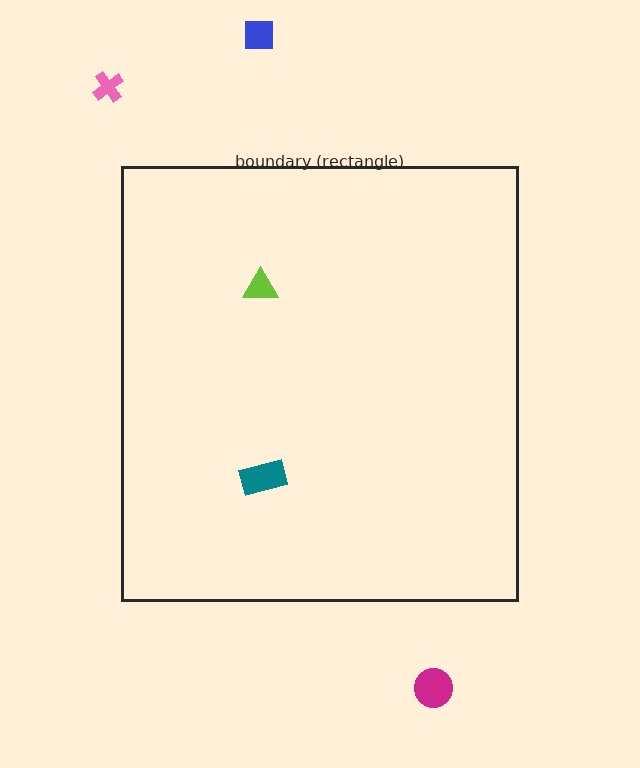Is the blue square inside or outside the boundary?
Outside.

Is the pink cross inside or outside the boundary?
Outside.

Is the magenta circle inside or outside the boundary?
Outside.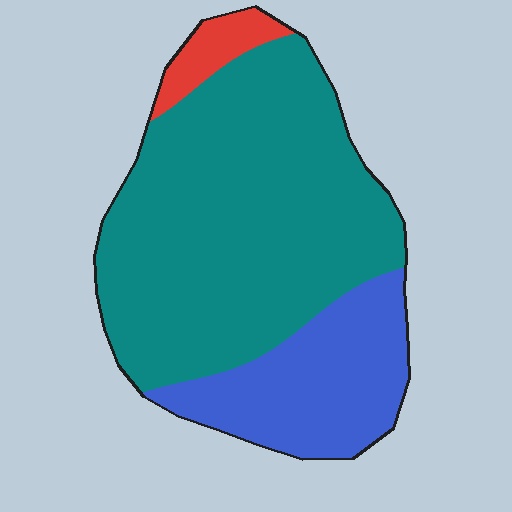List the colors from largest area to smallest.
From largest to smallest: teal, blue, red.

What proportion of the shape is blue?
Blue takes up about one quarter (1/4) of the shape.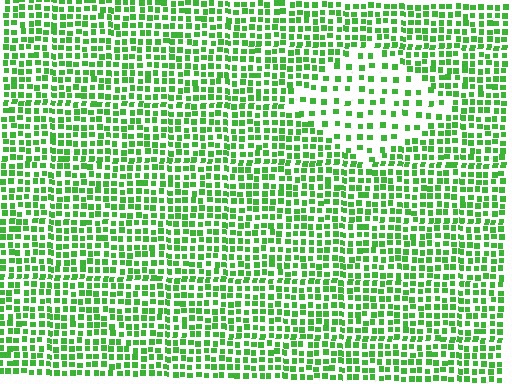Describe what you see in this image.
The image contains small green elements arranged at two different densities. A diamond-shaped region is visible where the elements are less densely packed than the surrounding area.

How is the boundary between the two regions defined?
The boundary is defined by a change in element density (approximately 2.2x ratio). All elements are the same color, size, and shape.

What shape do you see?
I see a diamond.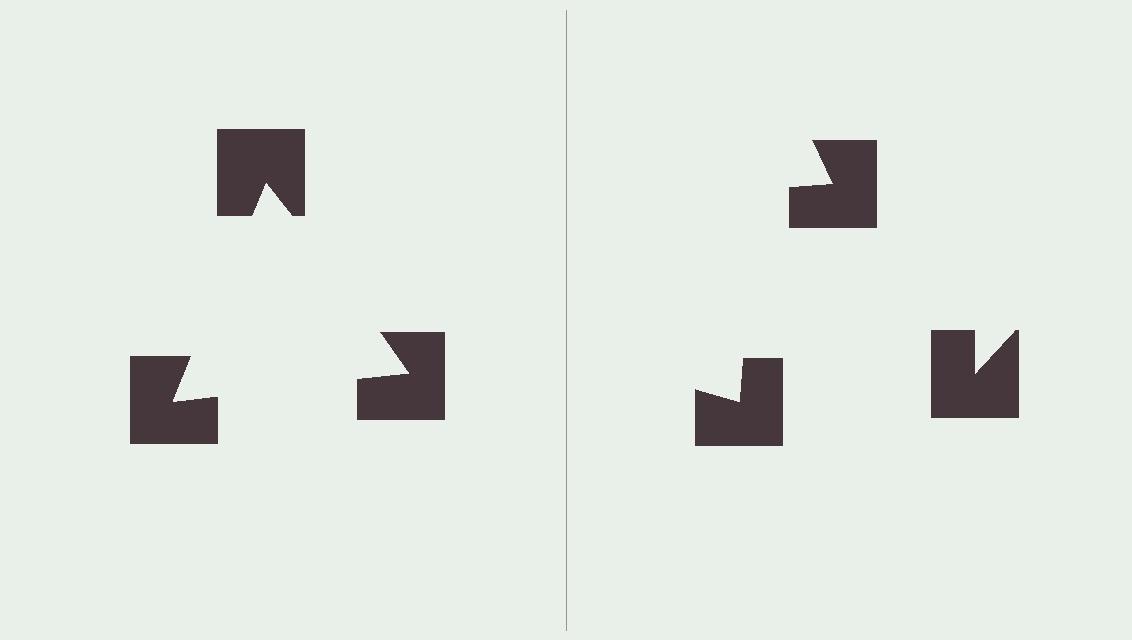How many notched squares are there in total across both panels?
6 — 3 on each side.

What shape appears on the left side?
An illusory triangle.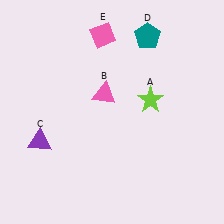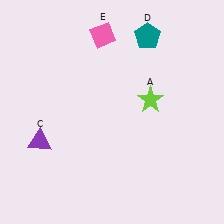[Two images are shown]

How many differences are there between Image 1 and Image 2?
There is 1 difference between the two images.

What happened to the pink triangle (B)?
The pink triangle (B) was removed in Image 2. It was in the top-left area of Image 1.